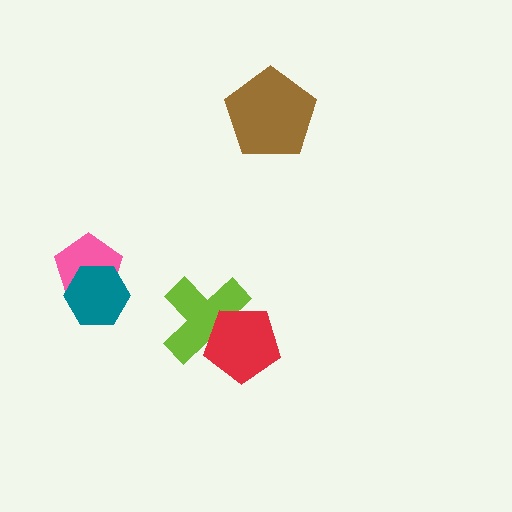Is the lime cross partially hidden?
Yes, it is partially covered by another shape.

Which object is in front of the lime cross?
The red pentagon is in front of the lime cross.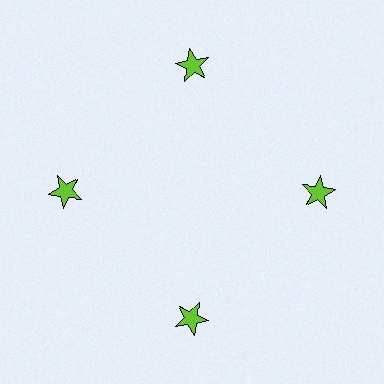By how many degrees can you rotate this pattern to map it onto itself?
The pattern maps onto itself every 90 degrees of rotation.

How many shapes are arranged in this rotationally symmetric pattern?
There are 4 shapes, arranged in 4 groups of 1.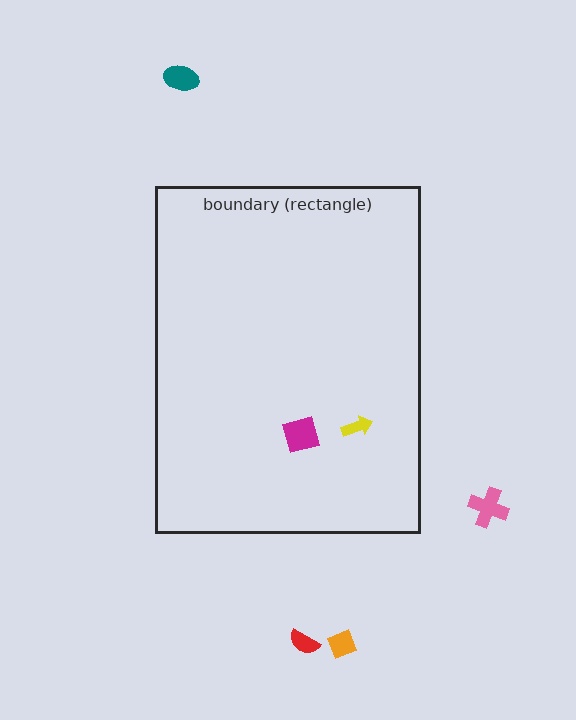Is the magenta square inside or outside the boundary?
Inside.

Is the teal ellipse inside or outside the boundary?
Outside.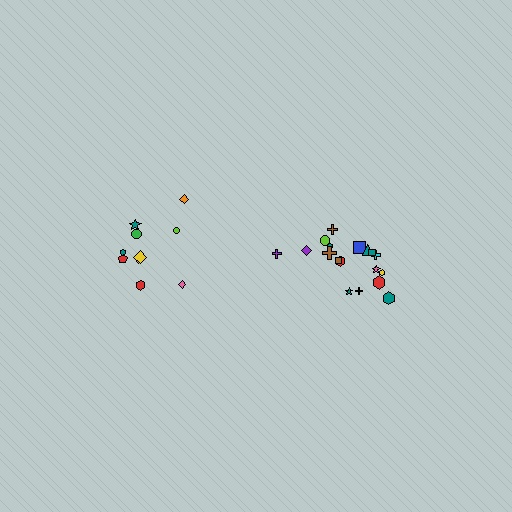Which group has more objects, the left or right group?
The right group.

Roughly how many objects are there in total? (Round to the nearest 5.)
Roughly 30 objects in total.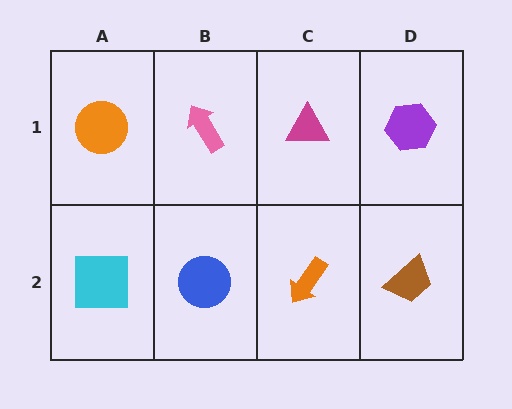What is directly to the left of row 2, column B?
A cyan square.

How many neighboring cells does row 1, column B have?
3.